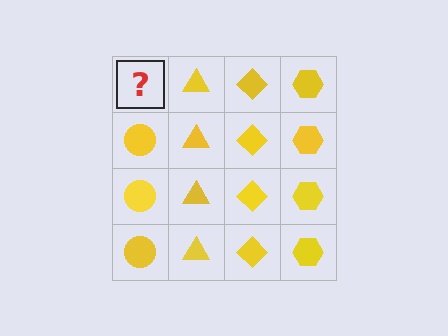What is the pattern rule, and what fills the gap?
The rule is that each column has a consistent shape. The gap should be filled with a yellow circle.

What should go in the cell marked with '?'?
The missing cell should contain a yellow circle.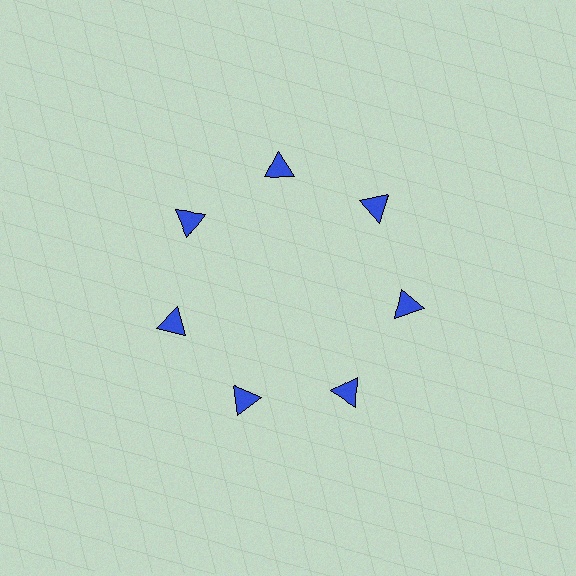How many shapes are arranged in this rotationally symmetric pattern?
There are 7 shapes, arranged in 7 groups of 1.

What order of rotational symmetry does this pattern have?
This pattern has 7-fold rotational symmetry.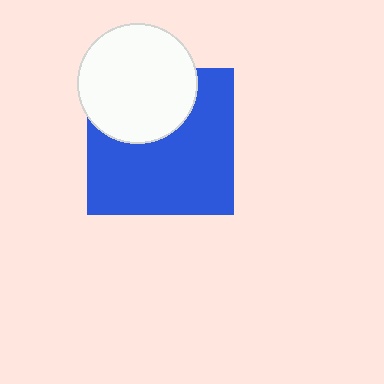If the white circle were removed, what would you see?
You would see the complete blue square.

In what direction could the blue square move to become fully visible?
The blue square could move down. That would shift it out from behind the white circle entirely.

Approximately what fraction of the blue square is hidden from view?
Roughly 34% of the blue square is hidden behind the white circle.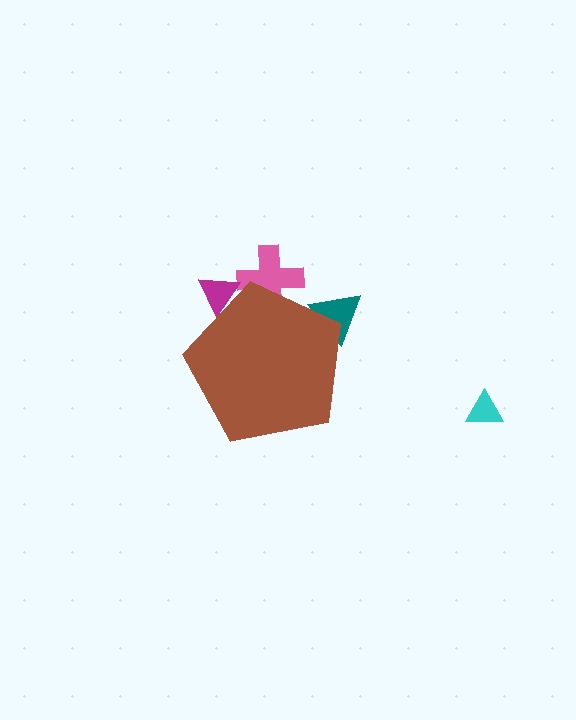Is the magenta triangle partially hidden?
Yes, the magenta triangle is partially hidden behind the brown pentagon.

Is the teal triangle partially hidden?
Yes, the teal triangle is partially hidden behind the brown pentagon.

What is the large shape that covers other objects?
A brown pentagon.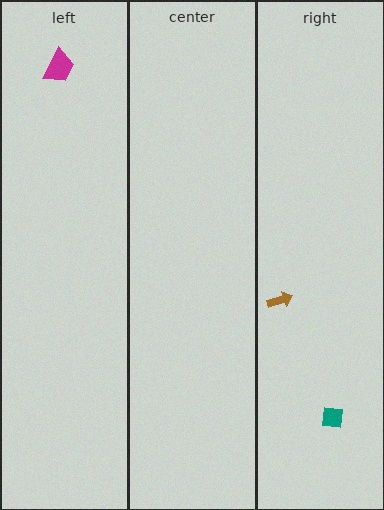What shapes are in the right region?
The teal square, the brown arrow.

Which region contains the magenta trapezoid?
The left region.